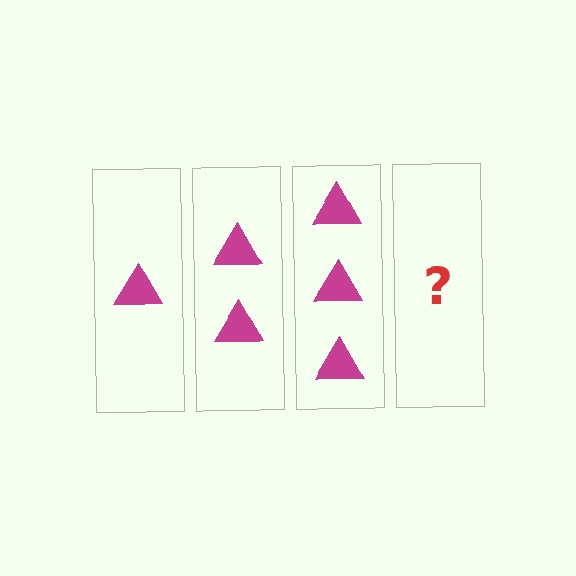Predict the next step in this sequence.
The next step is 4 triangles.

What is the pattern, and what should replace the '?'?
The pattern is that each step adds one more triangle. The '?' should be 4 triangles.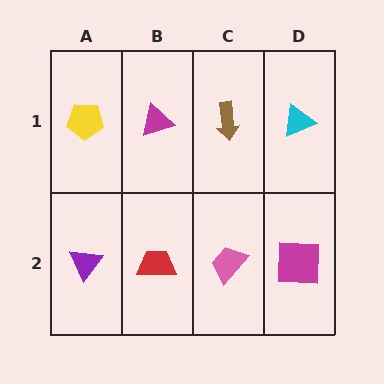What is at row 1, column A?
A yellow pentagon.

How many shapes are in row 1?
4 shapes.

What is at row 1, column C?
A brown arrow.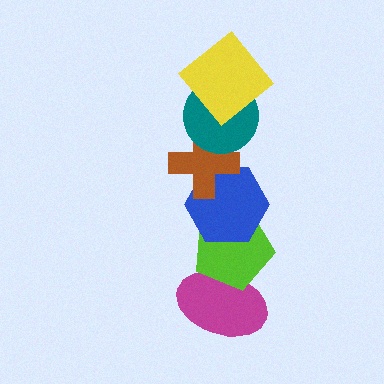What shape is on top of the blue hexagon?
The brown cross is on top of the blue hexagon.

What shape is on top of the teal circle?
The yellow diamond is on top of the teal circle.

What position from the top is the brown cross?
The brown cross is 3rd from the top.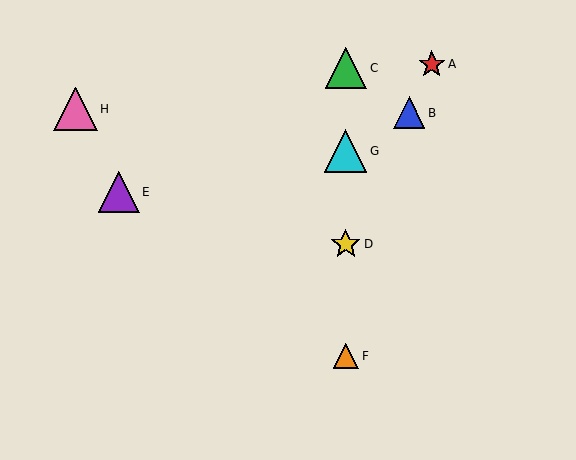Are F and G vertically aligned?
Yes, both are at x≈346.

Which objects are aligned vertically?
Objects C, D, F, G are aligned vertically.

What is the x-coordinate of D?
Object D is at x≈346.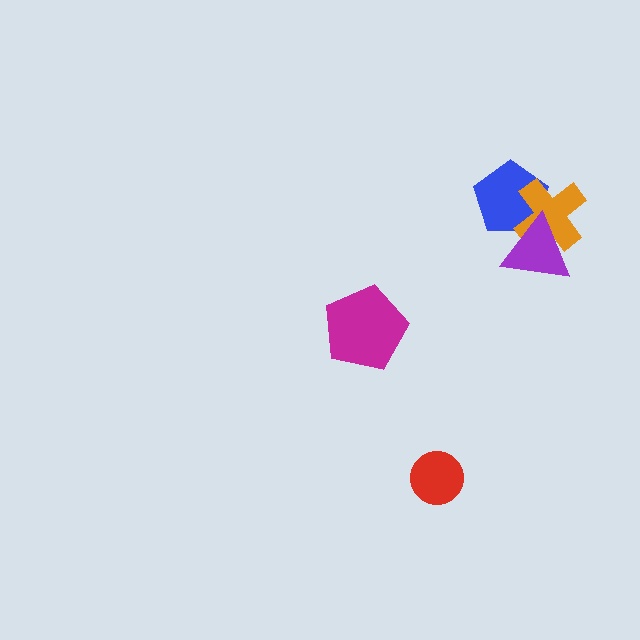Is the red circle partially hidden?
No, no other shape covers it.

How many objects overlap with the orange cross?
2 objects overlap with the orange cross.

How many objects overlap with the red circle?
0 objects overlap with the red circle.